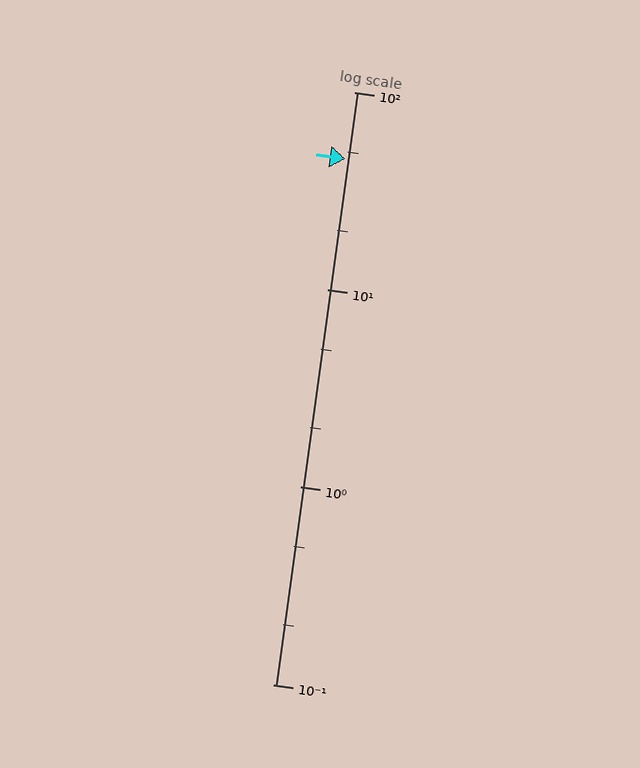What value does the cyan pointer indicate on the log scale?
The pointer indicates approximately 46.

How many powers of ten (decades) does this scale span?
The scale spans 3 decades, from 0.1 to 100.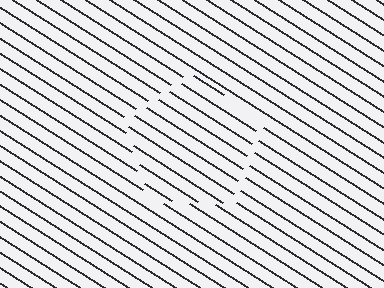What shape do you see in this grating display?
An illusory pentagon. The interior of the shape contains the same grating, shifted by half a period — the contour is defined by the phase discontinuity where line-ends from the inner and outer gratings abut.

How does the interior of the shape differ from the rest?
The interior of the shape contains the same grating, shifted by half a period — the contour is defined by the phase discontinuity where line-ends from the inner and outer gratings abut.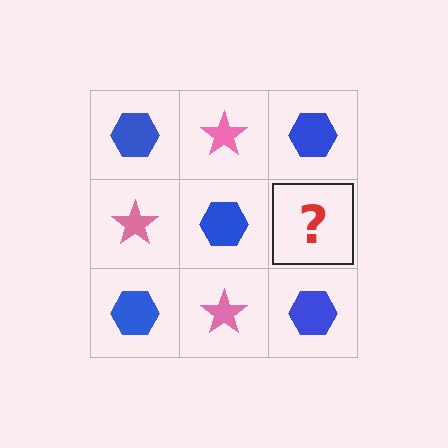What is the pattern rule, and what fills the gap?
The rule is that it alternates blue hexagon and pink star in a checkerboard pattern. The gap should be filled with a pink star.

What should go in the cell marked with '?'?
The missing cell should contain a pink star.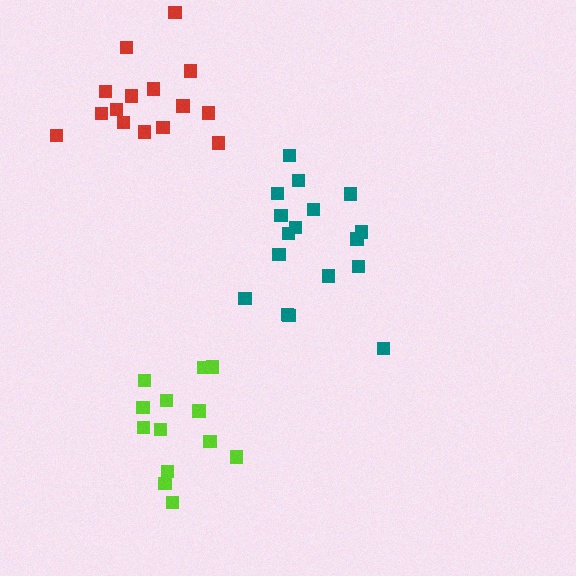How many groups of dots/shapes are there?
There are 3 groups.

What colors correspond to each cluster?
The clusters are colored: teal, lime, red.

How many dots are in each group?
Group 1: 17 dots, Group 2: 13 dots, Group 3: 15 dots (45 total).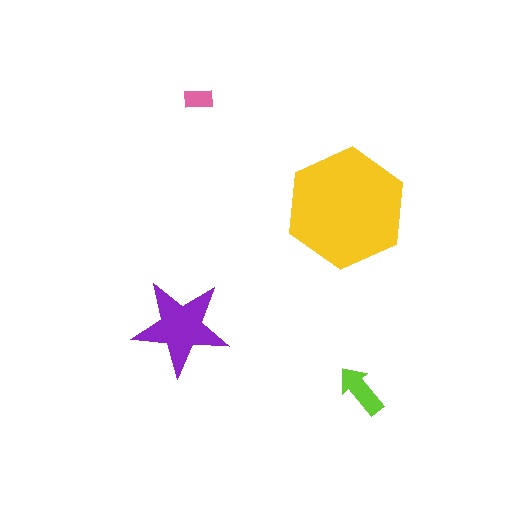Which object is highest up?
The pink rectangle is topmost.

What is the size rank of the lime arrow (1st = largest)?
3rd.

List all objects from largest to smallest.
The yellow hexagon, the purple star, the lime arrow, the pink rectangle.